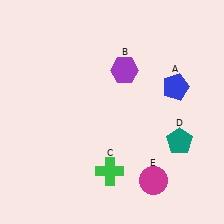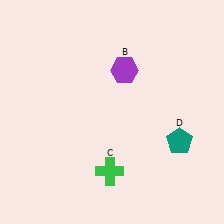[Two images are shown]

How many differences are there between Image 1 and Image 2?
There are 2 differences between the two images.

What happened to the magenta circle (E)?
The magenta circle (E) was removed in Image 2. It was in the bottom-right area of Image 1.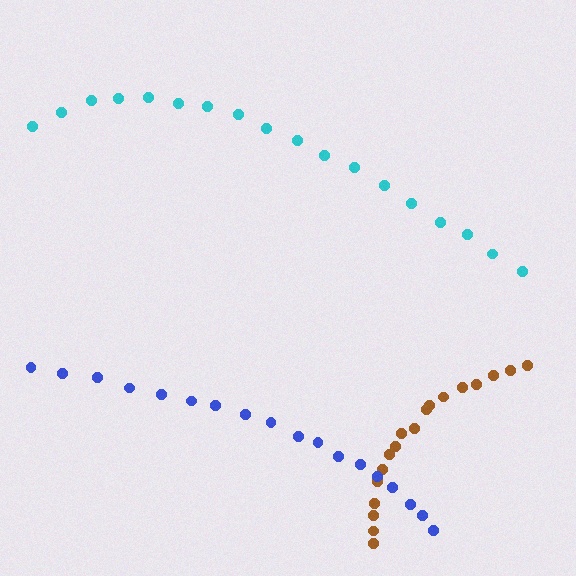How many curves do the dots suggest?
There are 3 distinct paths.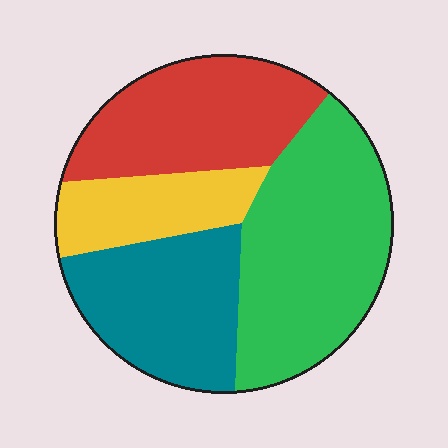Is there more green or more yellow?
Green.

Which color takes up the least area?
Yellow, at roughly 15%.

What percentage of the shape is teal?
Teal covers roughly 25% of the shape.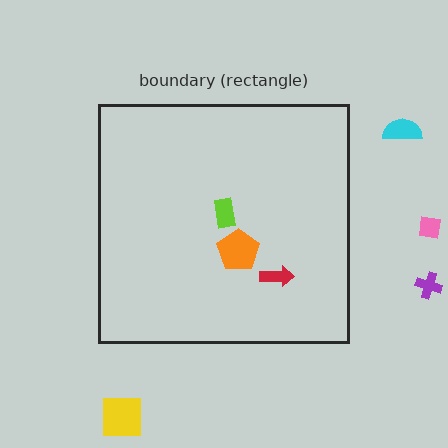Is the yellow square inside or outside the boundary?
Outside.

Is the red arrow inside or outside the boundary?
Inside.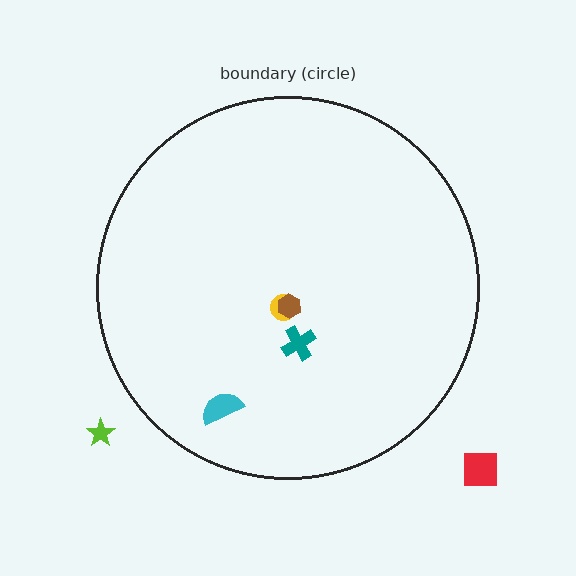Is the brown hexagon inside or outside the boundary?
Inside.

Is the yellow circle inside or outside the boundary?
Inside.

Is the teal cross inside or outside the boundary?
Inside.